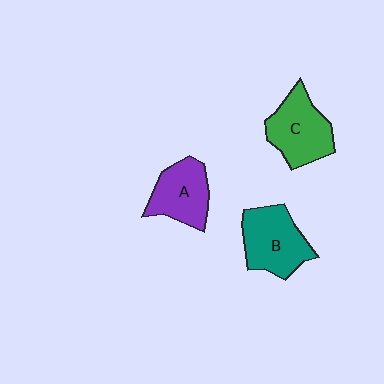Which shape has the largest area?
Shape B (teal).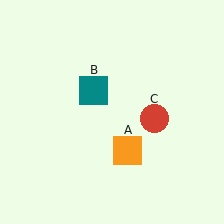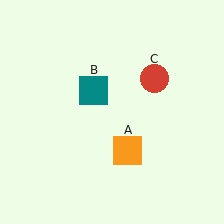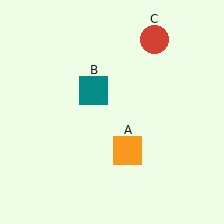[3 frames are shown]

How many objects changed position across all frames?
1 object changed position: red circle (object C).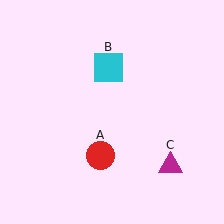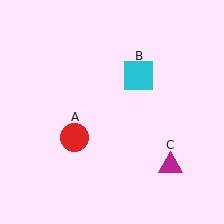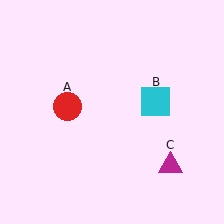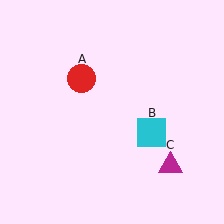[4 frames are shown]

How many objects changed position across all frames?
2 objects changed position: red circle (object A), cyan square (object B).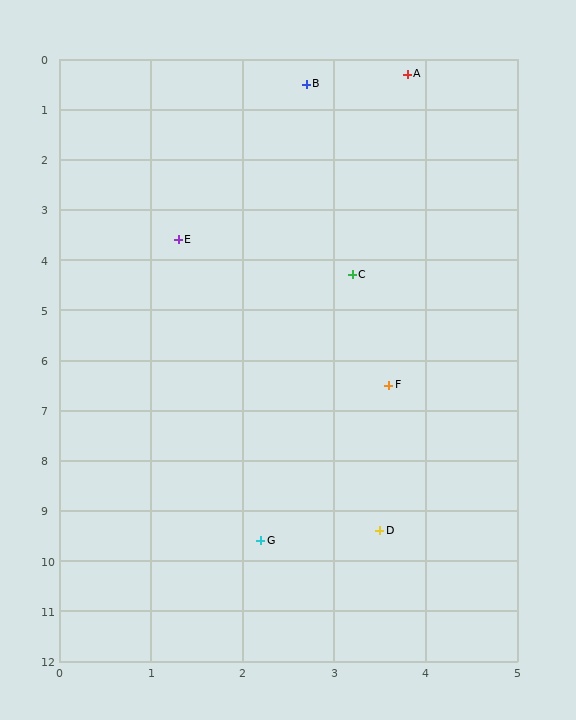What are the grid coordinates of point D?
Point D is at approximately (3.5, 9.4).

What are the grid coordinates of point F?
Point F is at approximately (3.6, 6.5).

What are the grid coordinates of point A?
Point A is at approximately (3.8, 0.3).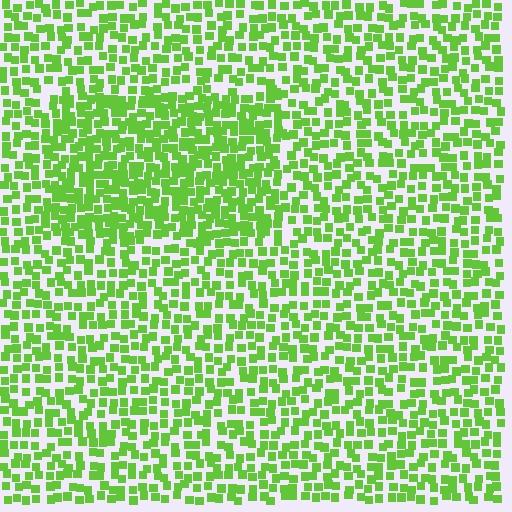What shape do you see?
I see a rectangle.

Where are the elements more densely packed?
The elements are more densely packed inside the rectangle boundary.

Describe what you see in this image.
The image contains small lime elements arranged at two different densities. A rectangle-shaped region is visible where the elements are more densely packed than the surrounding area.